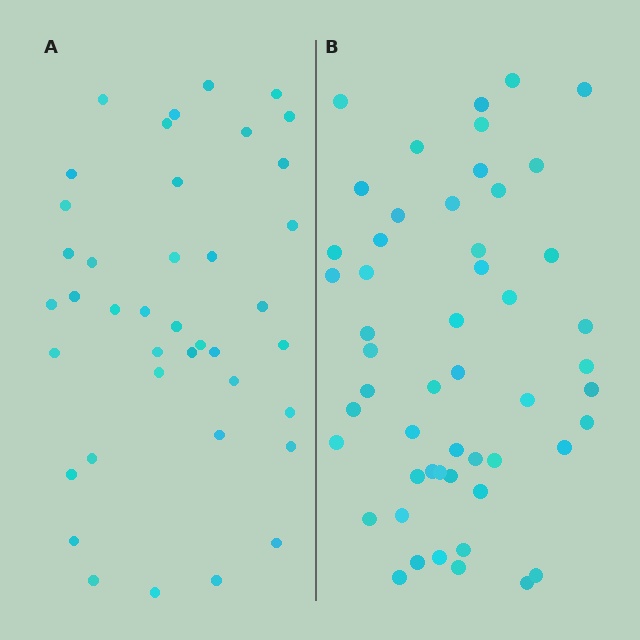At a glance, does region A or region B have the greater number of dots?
Region B (the right region) has more dots.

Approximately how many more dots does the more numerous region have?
Region B has roughly 12 or so more dots than region A.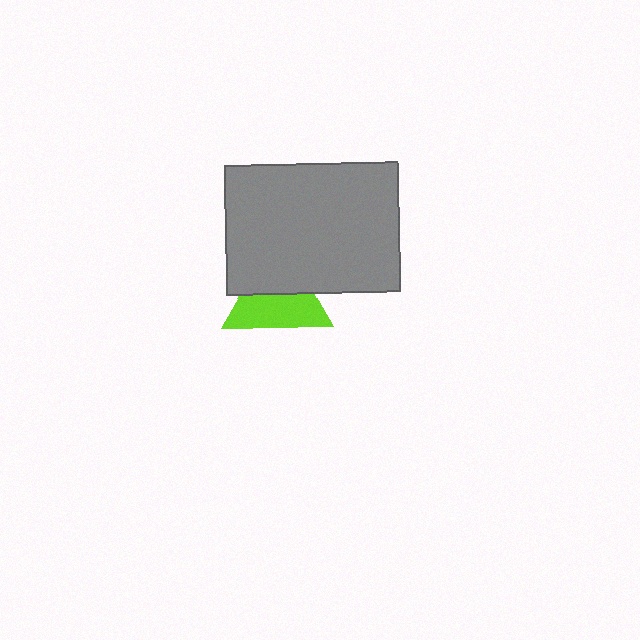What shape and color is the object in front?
The object in front is a gray rectangle.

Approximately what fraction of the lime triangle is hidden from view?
Roughly 43% of the lime triangle is hidden behind the gray rectangle.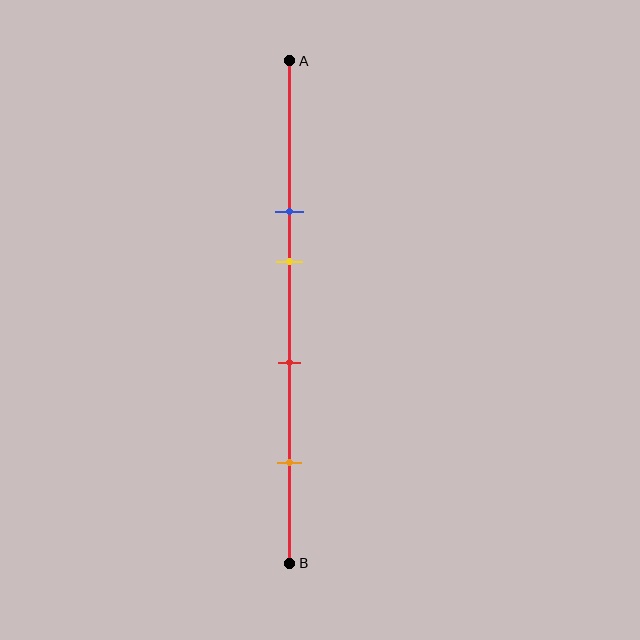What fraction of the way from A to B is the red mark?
The red mark is approximately 60% (0.6) of the way from A to B.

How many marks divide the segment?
There are 4 marks dividing the segment.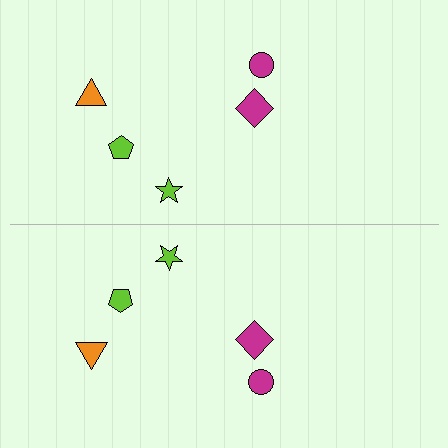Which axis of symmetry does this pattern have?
The pattern has a horizontal axis of symmetry running through the center of the image.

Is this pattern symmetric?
Yes, this pattern has bilateral (reflection) symmetry.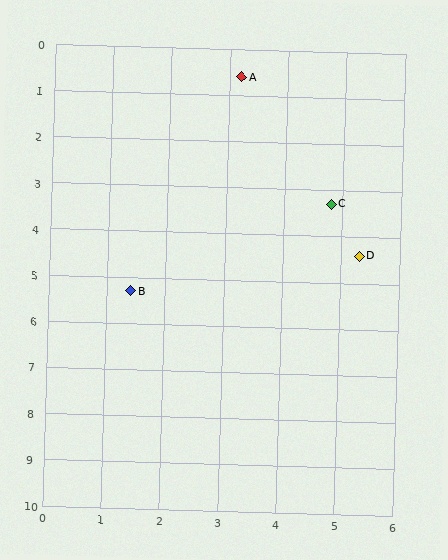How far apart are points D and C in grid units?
Points D and C are about 1.2 grid units apart.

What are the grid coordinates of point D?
Point D is at approximately (5.3, 4.4).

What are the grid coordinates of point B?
Point B is at approximately (1.4, 5.3).